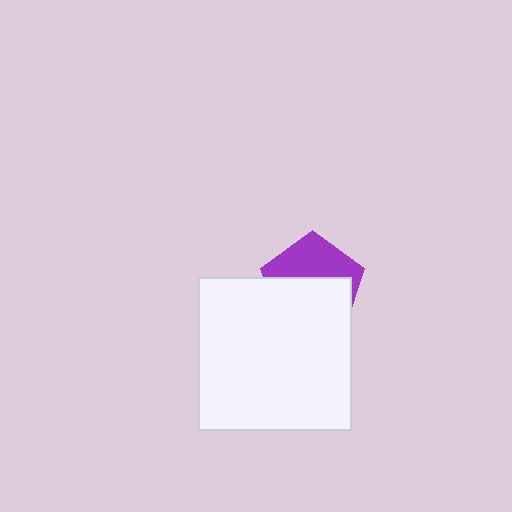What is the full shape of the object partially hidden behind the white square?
The partially hidden object is a purple pentagon.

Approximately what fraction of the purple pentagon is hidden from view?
Roughly 57% of the purple pentagon is hidden behind the white square.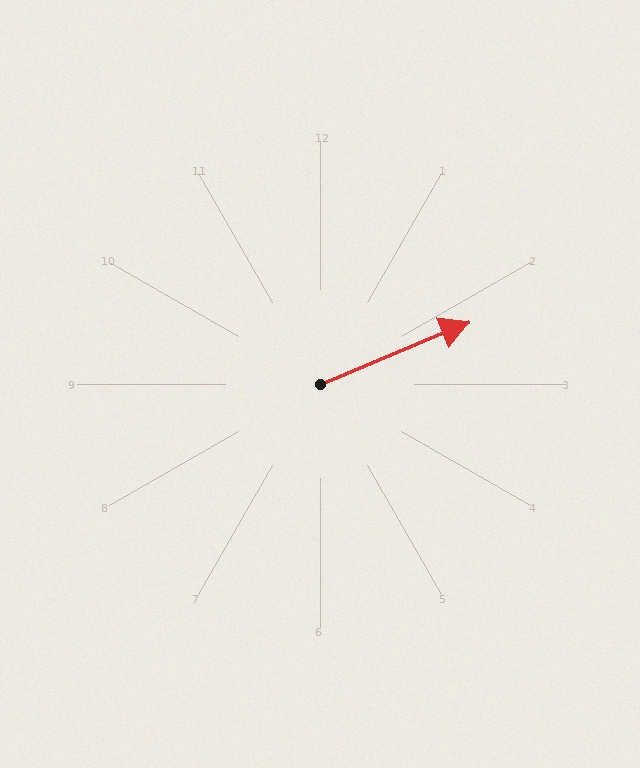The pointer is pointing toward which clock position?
Roughly 2 o'clock.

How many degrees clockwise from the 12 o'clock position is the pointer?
Approximately 67 degrees.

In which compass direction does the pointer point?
Northeast.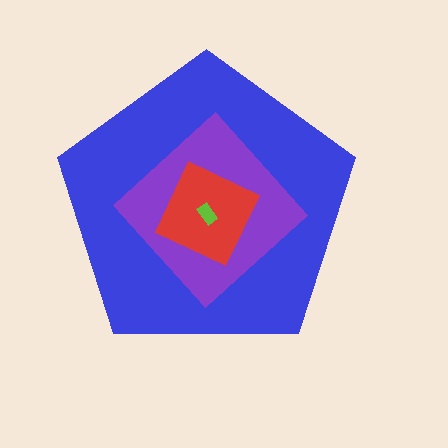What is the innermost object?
The lime rectangle.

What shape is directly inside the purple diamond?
The red square.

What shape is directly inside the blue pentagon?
The purple diamond.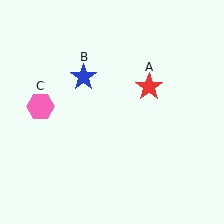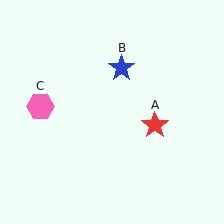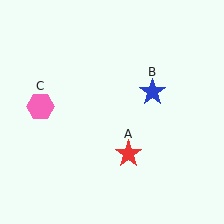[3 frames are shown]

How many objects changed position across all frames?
2 objects changed position: red star (object A), blue star (object B).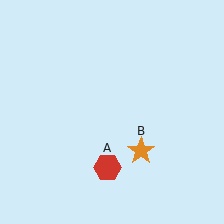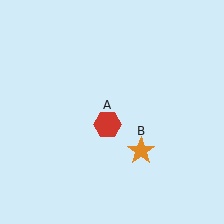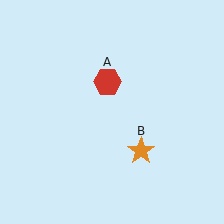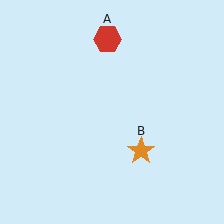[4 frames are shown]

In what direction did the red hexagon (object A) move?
The red hexagon (object A) moved up.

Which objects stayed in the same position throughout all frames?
Orange star (object B) remained stationary.